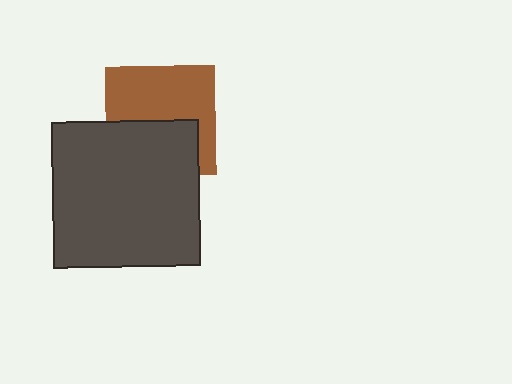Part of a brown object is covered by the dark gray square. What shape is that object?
It is a square.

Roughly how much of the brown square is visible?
About half of it is visible (roughly 57%).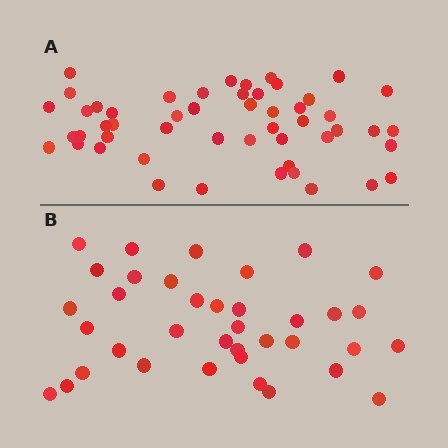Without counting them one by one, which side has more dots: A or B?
Region A (the top region) has more dots.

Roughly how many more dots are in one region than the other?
Region A has approximately 15 more dots than region B.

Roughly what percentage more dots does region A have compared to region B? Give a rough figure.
About 40% more.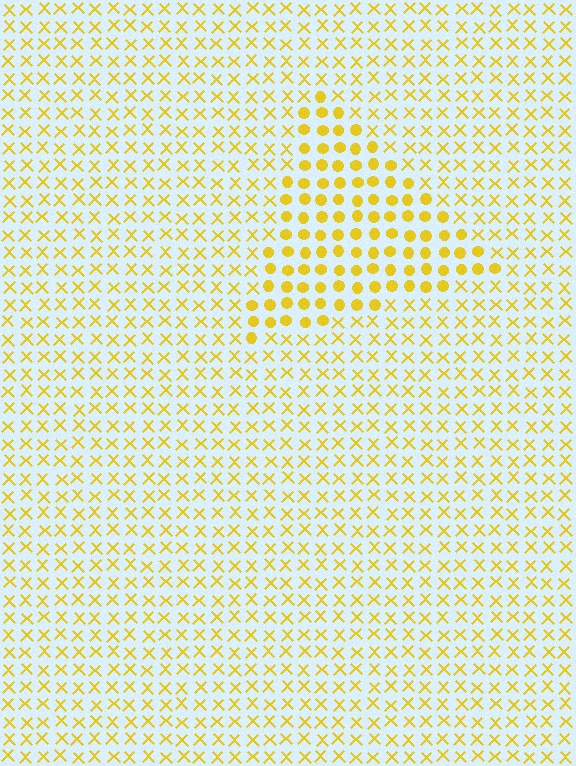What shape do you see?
I see a triangle.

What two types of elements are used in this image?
The image uses circles inside the triangle region and X marks outside it.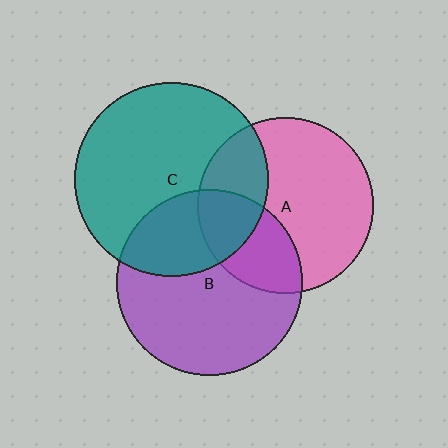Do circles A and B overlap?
Yes.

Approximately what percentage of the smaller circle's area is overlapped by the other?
Approximately 30%.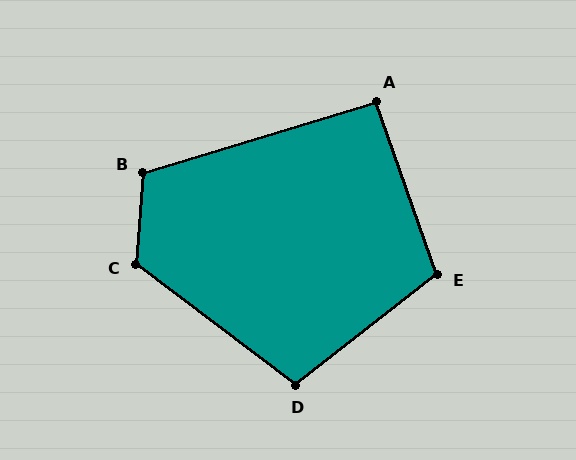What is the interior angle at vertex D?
Approximately 105 degrees (obtuse).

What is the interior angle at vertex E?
Approximately 109 degrees (obtuse).